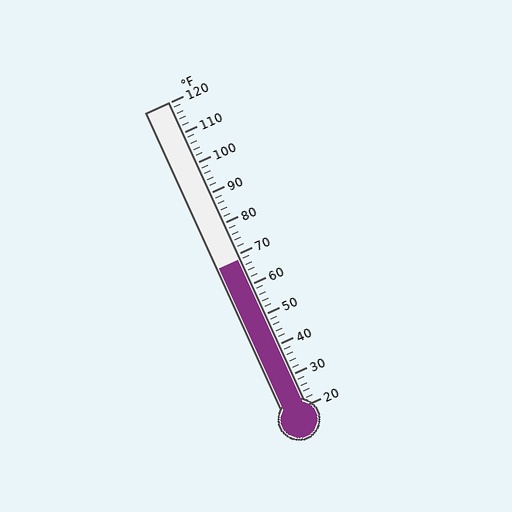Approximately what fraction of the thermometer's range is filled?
The thermometer is filled to approximately 50% of its range.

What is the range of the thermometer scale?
The thermometer scale ranges from 20°F to 120°F.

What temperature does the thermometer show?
The thermometer shows approximately 68°F.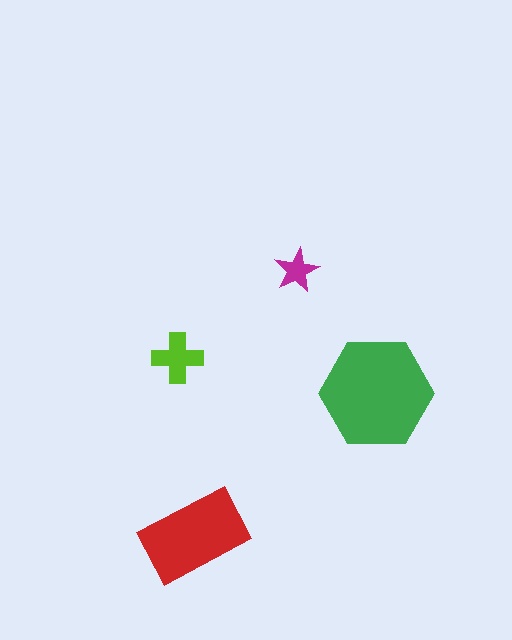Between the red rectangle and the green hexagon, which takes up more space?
The green hexagon.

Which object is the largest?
The green hexagon.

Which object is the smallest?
The magenta star.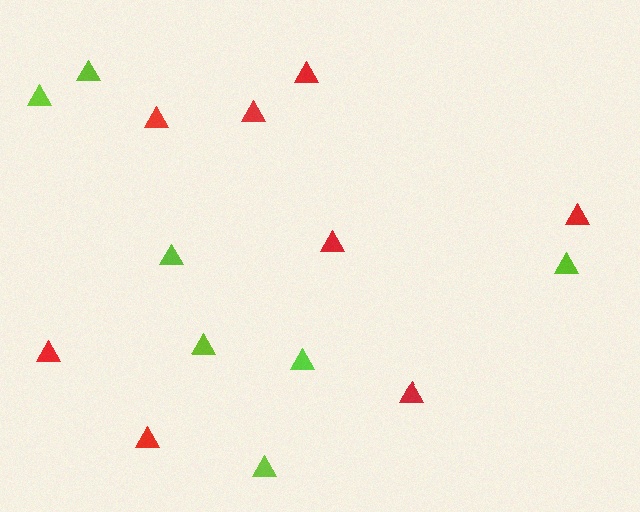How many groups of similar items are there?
There are 2 groups: one group of red triangles (8) and one group of lime triangles (7).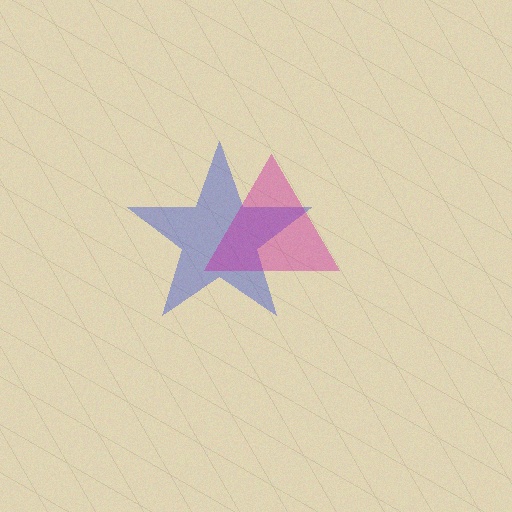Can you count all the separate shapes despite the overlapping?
Yes, there are 2 separate shapes.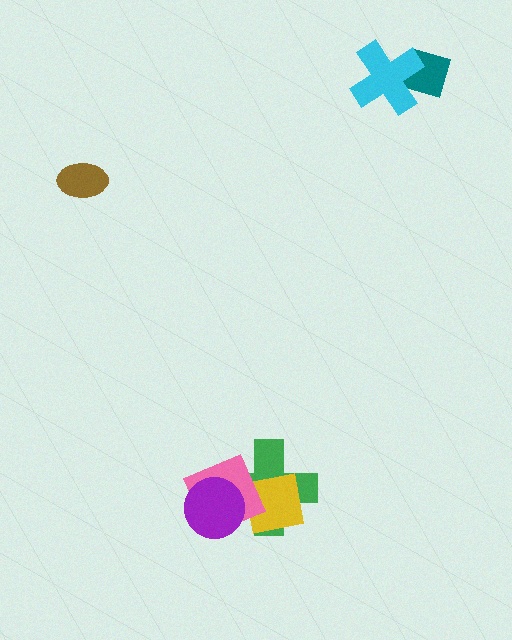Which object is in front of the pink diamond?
The purple circle is in front of the pink diamond.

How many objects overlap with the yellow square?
2 objects overlap with the yellow square.